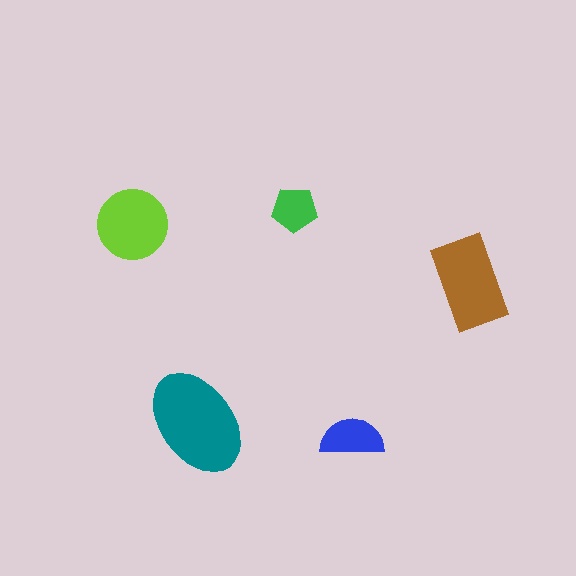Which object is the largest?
The teal ellipse.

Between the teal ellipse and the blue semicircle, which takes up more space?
The teal ellipse.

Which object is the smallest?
The green pentagon.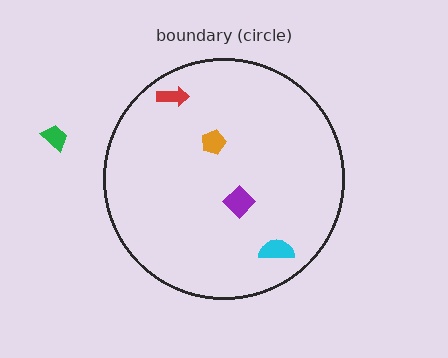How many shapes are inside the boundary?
4 inside, 1 outside.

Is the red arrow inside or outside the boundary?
Inside.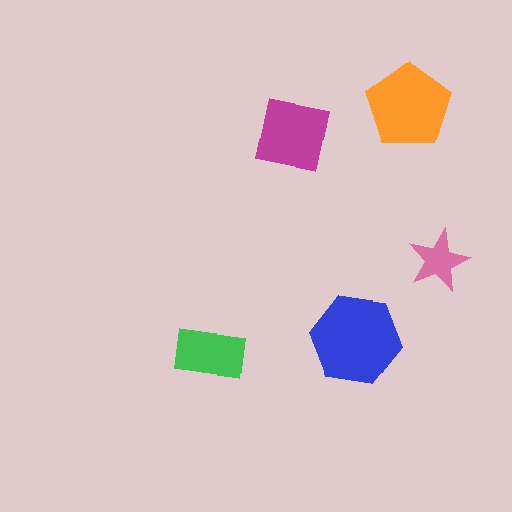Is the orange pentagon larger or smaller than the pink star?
Larger.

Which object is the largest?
The blue hexagon.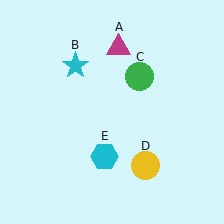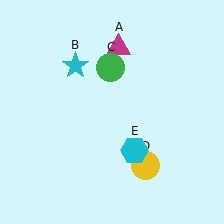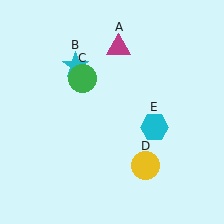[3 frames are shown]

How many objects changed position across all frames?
2 objects changed position: green circle (object C), cyan hexagon (object E).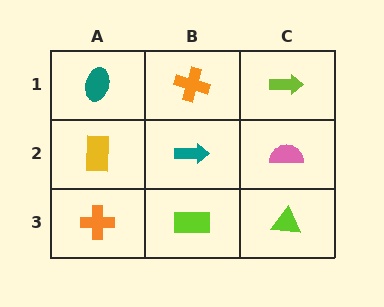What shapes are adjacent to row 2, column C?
A lime arrow (row 1, column C), a lime triangle (row 3, column C), a teal arrow (row 2, column B).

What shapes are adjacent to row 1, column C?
A pink semicircle (row 2, column C), an orange cross (row 1, column B).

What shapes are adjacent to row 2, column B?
An orange cross (row 1, column B), a lime rectangle (row 3, column B), a yellow rectangle (row 2, column A), a pink semicircle (row 2, column C).